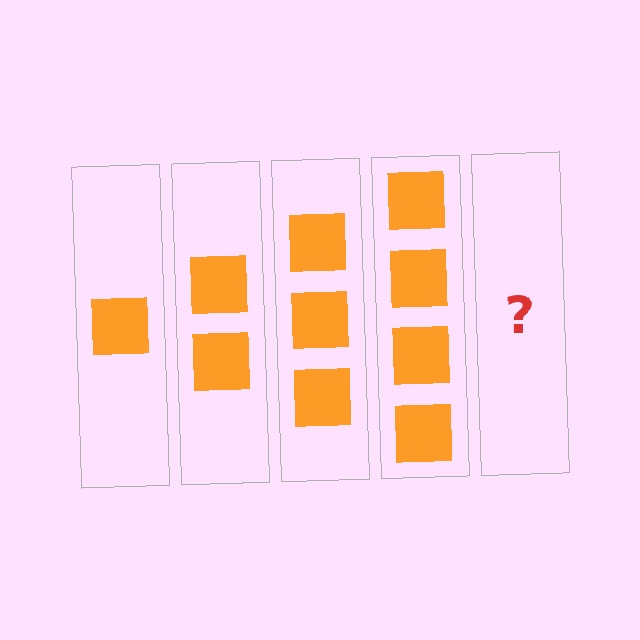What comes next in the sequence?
The next element should be 5 squares.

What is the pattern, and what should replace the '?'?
The pattern is that each step adds one more square. The '?' should be 5 squares.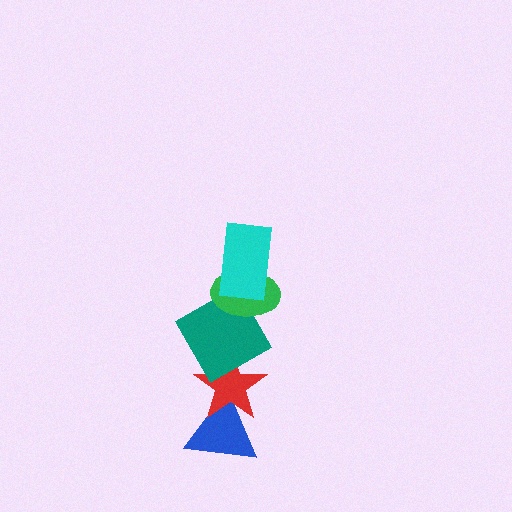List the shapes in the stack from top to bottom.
From top to bottom: the cyan rectangle, the green ellipse, the teal square, the red star, the blue triangle.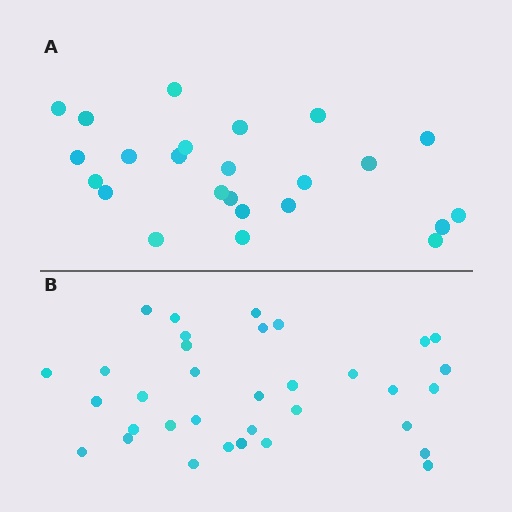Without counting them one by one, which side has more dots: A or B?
Region B (the bottom region) has more dots.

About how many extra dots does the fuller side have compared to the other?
Region B has roughly 10 or so more dots than region A.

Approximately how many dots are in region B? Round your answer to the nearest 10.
About 30 dots. (The exact count is 34, which rounds to 30.)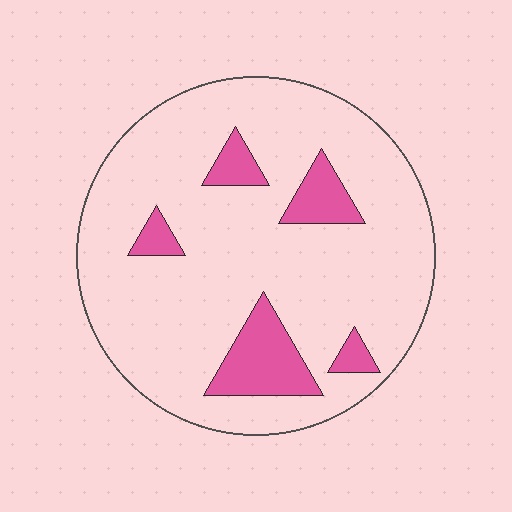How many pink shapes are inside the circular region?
5.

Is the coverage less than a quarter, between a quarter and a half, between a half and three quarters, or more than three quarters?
Less than a quarter.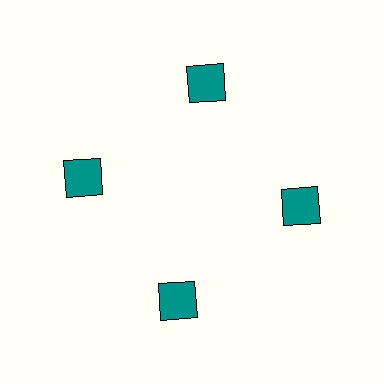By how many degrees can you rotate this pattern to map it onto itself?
The pattern maps onto itself every 90 degrees of rotation.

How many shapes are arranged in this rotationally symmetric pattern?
There are 4 shapes, arranged in 4 groups of 1.